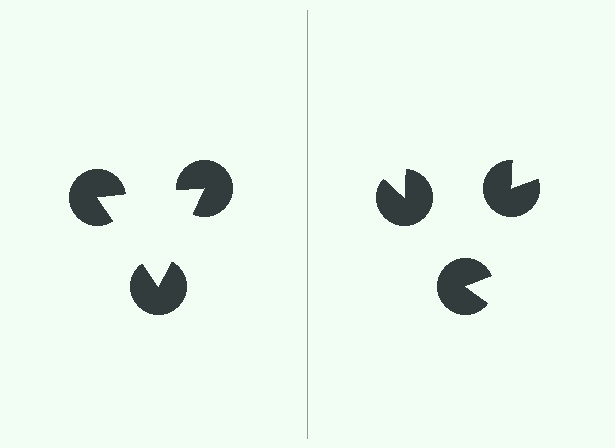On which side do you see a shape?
An illusory triangle appears on the left side. On the right side the wedge cuts are rotated, so no coherent shape forms.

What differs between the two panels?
The pac-man discs are positioned identically on both sides; only the wedge orientations differ. On the left they align to a triangle; on the right they are misaligned.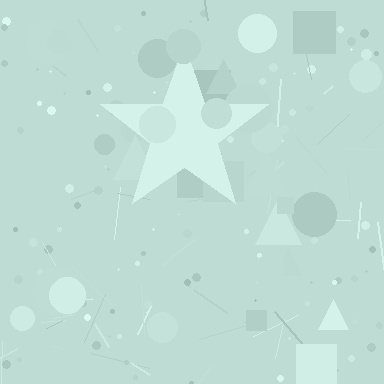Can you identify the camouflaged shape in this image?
The camouflaged shape is a star.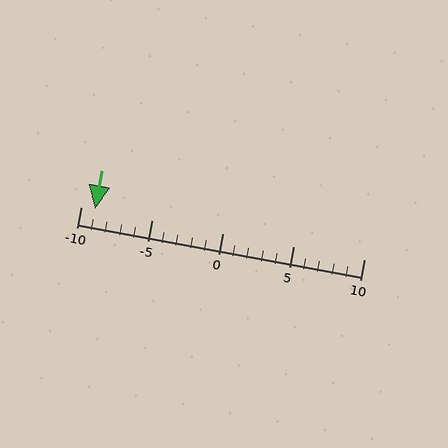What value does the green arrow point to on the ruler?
The green arrow points to approximately -9.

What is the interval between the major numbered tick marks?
The major tick marks are spaced 5 units apart.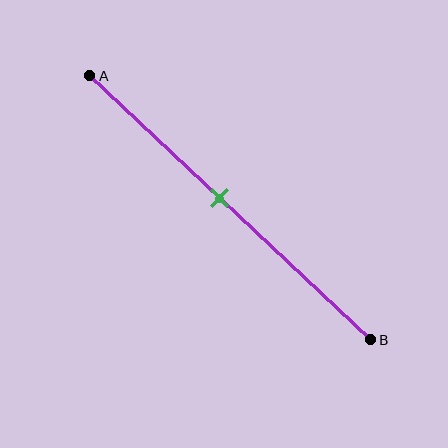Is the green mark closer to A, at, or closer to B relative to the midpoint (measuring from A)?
The green mark is closer to point A than the midpoint of segment AB.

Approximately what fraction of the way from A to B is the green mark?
The green mark is approximately 45% of the way from A to B.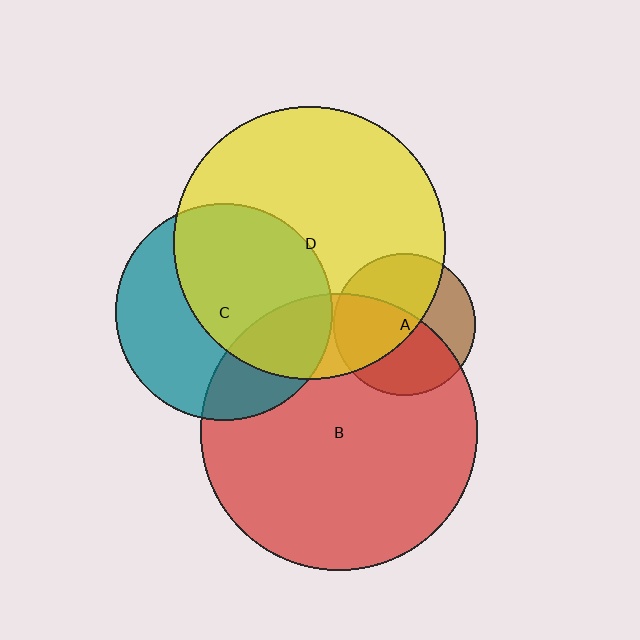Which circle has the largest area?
Circle B (red).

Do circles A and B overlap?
Yes.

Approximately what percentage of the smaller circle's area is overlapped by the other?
Approximately 55%.